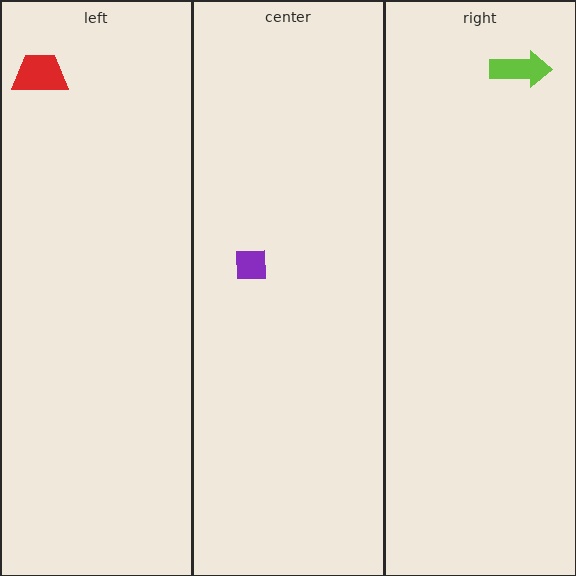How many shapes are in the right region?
1.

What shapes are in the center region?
The purple square.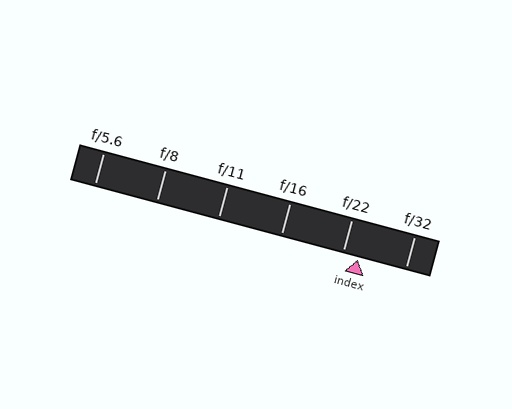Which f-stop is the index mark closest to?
The index mark is closest to f/22.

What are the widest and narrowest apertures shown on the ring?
The widest aperture shown is f/5.6 and the narrowest is f/32.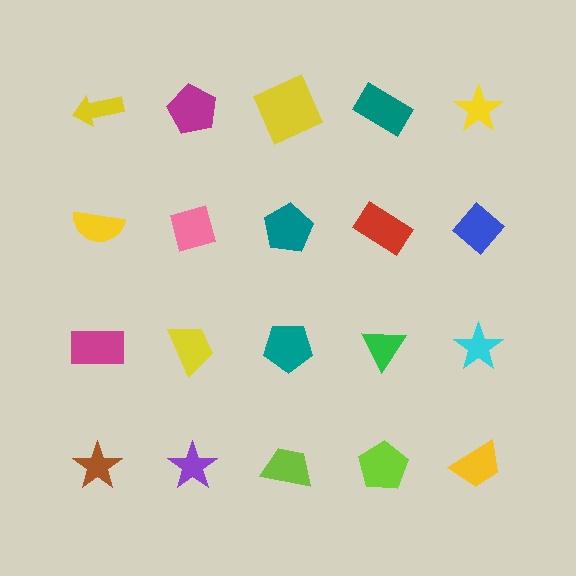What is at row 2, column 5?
A blue diamond.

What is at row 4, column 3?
A lime trapezoid.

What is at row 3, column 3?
A teal pentagon.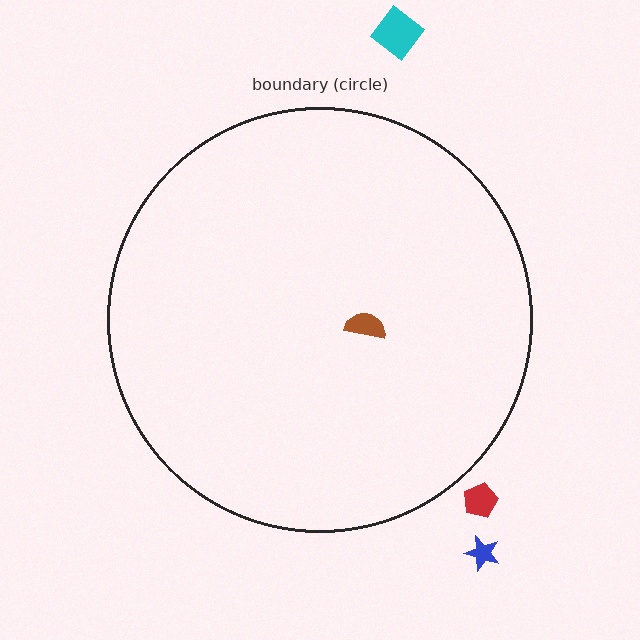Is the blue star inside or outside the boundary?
Outside.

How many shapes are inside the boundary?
1 inside, 3 outside.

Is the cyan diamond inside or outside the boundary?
Outside.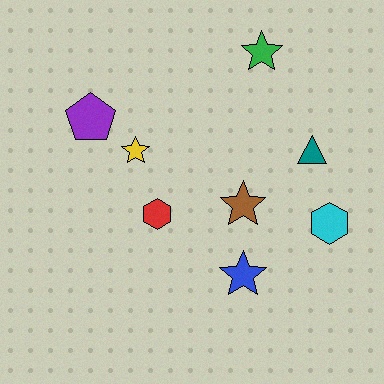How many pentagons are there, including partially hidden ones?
There is 1 pentagon.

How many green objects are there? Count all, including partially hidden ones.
There is 1 green object.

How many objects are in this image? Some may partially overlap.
There are 8 objects.